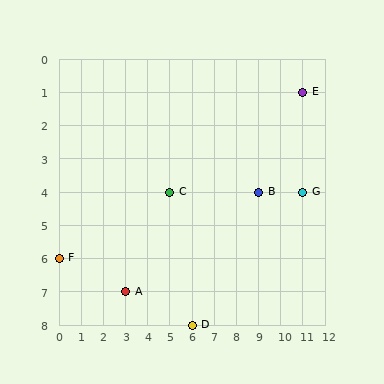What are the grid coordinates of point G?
Point G is at grid coordinates (11, 4).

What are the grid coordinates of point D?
Point D is at grid coordinates (6, 8).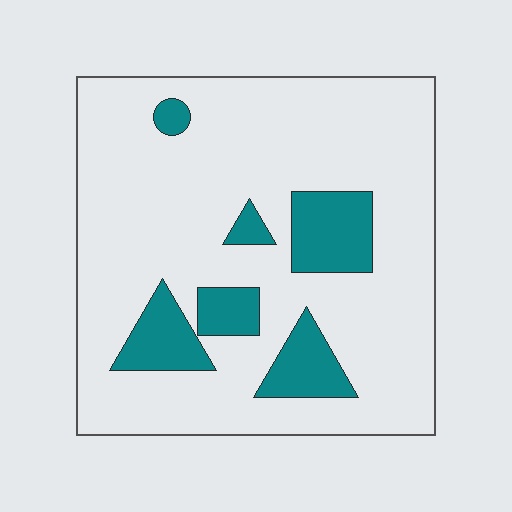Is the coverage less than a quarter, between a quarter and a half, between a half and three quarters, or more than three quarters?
Less than a quarter.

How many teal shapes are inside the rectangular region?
6.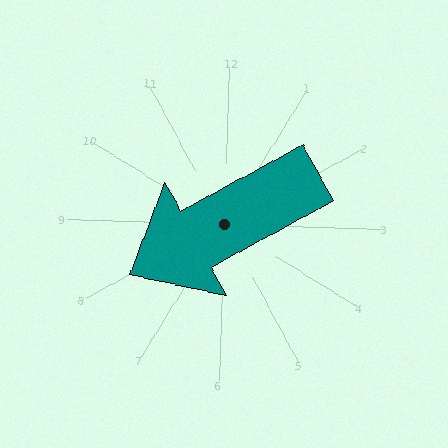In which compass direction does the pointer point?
Southwest.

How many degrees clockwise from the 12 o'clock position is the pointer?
Approximately 240 degrees.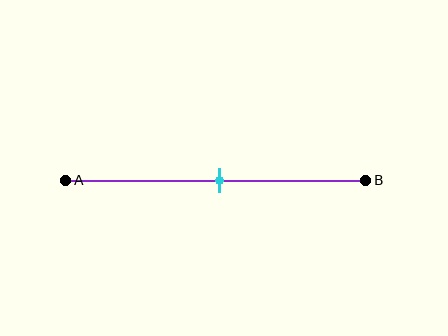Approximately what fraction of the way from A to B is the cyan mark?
The cyan mark is approximately 50% of the way from A to B.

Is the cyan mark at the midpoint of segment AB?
Yes, the mark is approximately at the midpoint.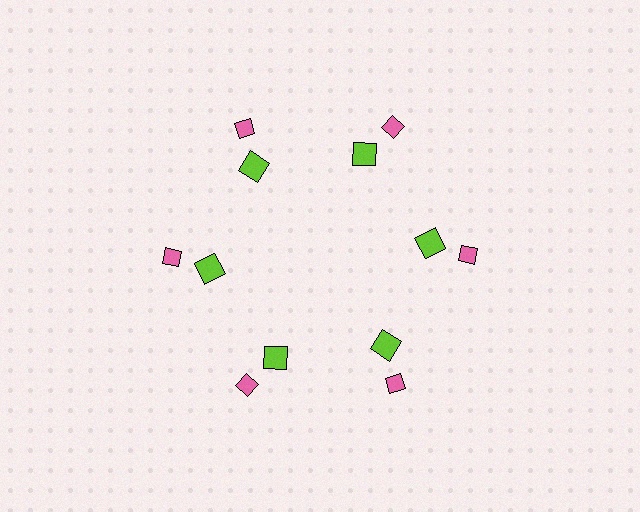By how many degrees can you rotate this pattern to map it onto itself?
The pattern maps onto itself every 60 degrees of rotation.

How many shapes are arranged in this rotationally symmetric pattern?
There are 12 shapes, arranged in 6 groups of 2.